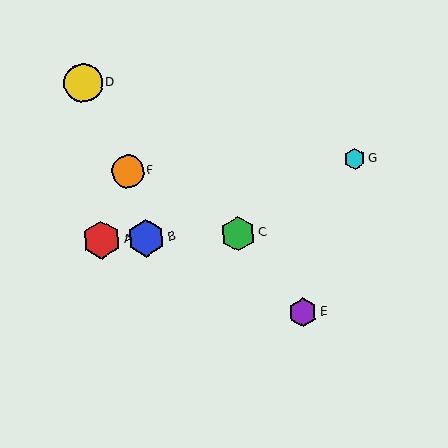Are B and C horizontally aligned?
Yes, both are at y≈238.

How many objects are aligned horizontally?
3 objects (A, B, C) are aligned horizontally.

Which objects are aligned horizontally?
Objects A, B, C are aligned horizontally.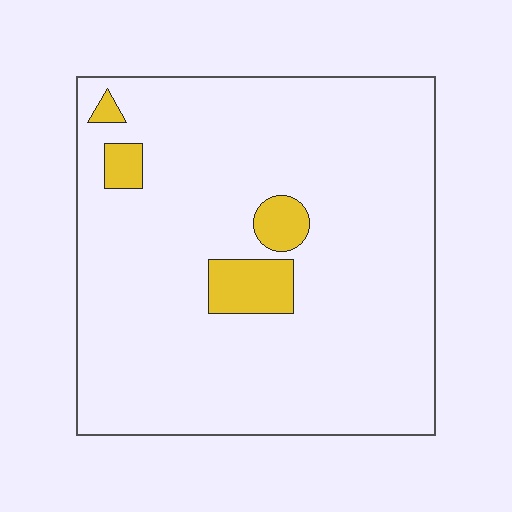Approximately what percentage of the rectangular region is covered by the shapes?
Approximately 10%.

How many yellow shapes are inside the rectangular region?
4.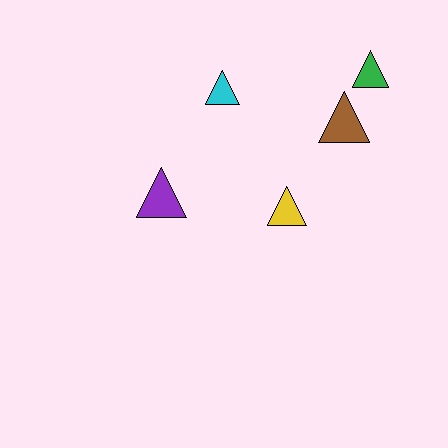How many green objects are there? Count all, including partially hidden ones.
There is 1 green object.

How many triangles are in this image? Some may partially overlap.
There are 5 triangles.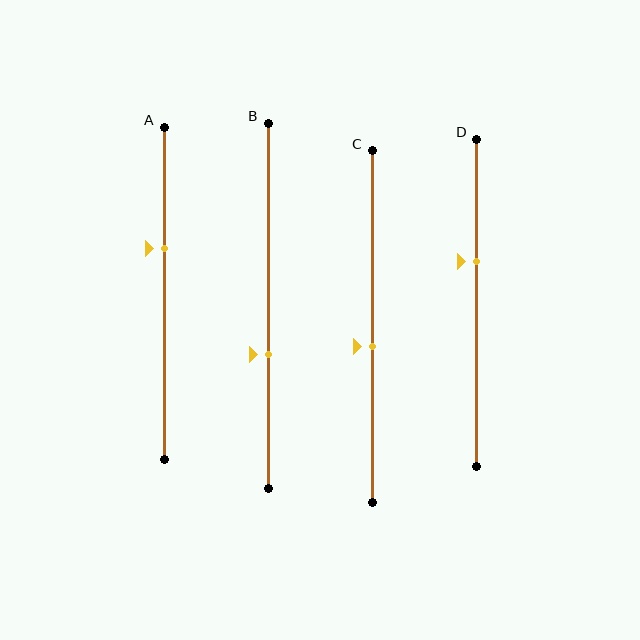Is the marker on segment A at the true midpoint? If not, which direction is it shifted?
No, the marker on segment A is shifted upward by about 14% of the segment length.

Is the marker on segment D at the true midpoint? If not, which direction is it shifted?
No, the marker on segment D is shifted upward by about 13% of the segment length.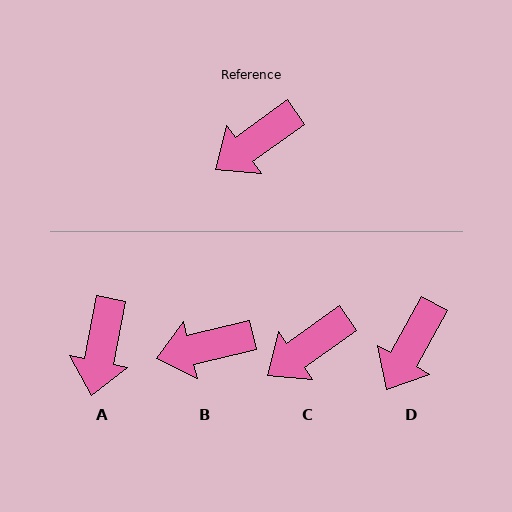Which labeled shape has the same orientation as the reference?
C.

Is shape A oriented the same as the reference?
No, it is off by about 43 degrees.